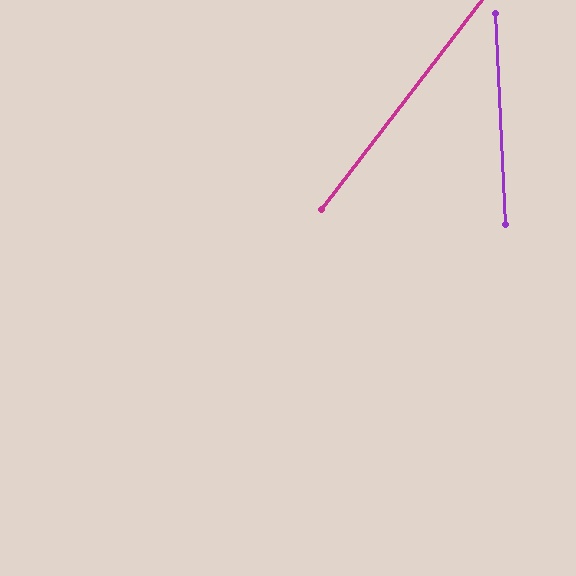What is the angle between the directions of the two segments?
Approximately 40 degrees.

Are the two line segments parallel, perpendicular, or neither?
Neither parallel nor perpendicular — they differ by about 40°.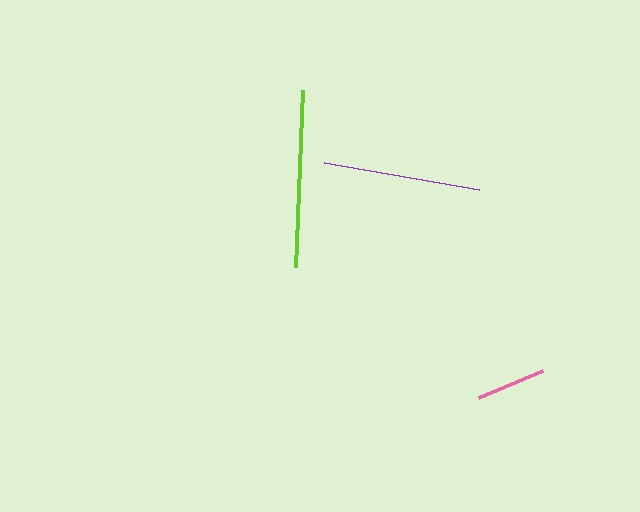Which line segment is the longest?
The lime line is the longest at approximately 176 pixels.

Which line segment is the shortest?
The pink line is the shortest at approximately 69 pixels.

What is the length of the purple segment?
The purple segment is approximately 157 pixels long.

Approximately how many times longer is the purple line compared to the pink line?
The purple line is approximately 2.3 times the length of the pink line.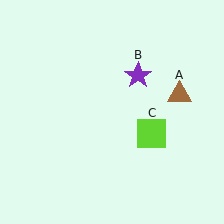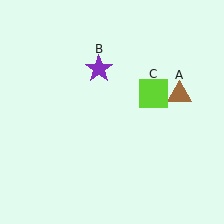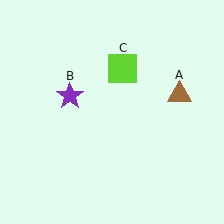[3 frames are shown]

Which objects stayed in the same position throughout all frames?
Brown triangle (object A) remained stationary.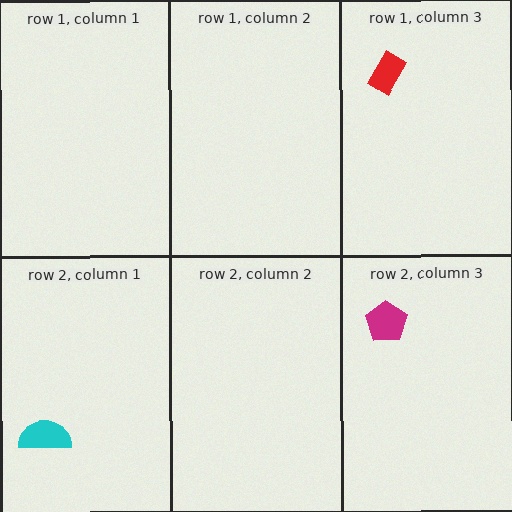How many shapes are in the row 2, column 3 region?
1.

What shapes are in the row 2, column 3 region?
The magenta pentagon.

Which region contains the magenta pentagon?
The row 2, column 3 region.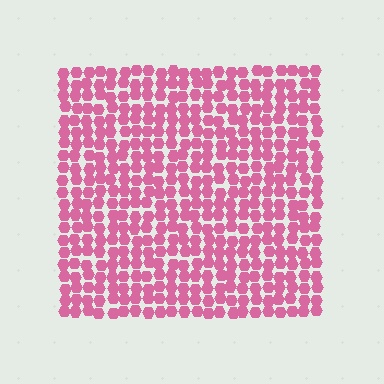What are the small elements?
The small elements are hexagons.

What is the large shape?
The large shape is a square.